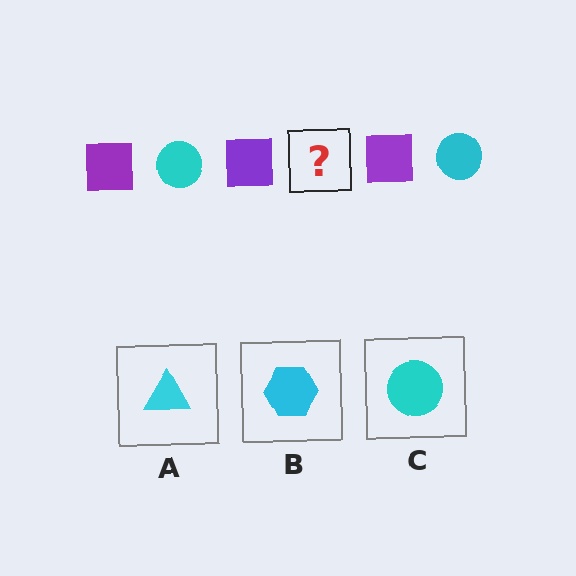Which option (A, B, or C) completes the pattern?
C.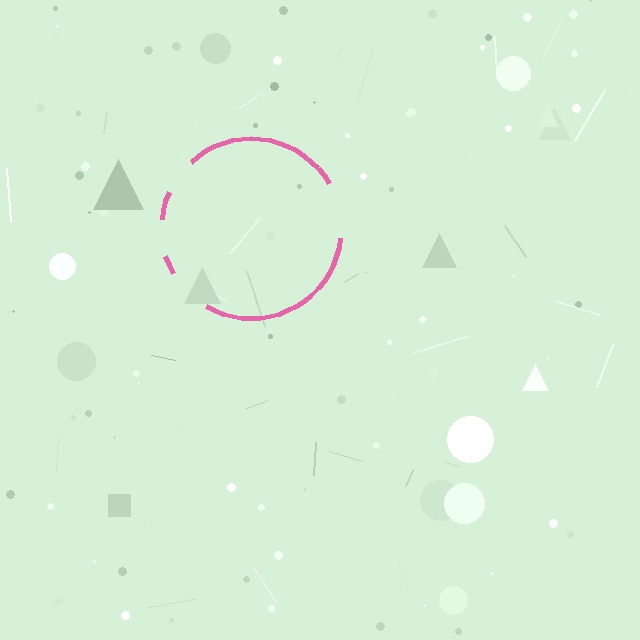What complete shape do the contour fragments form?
The contour fragments form a circle.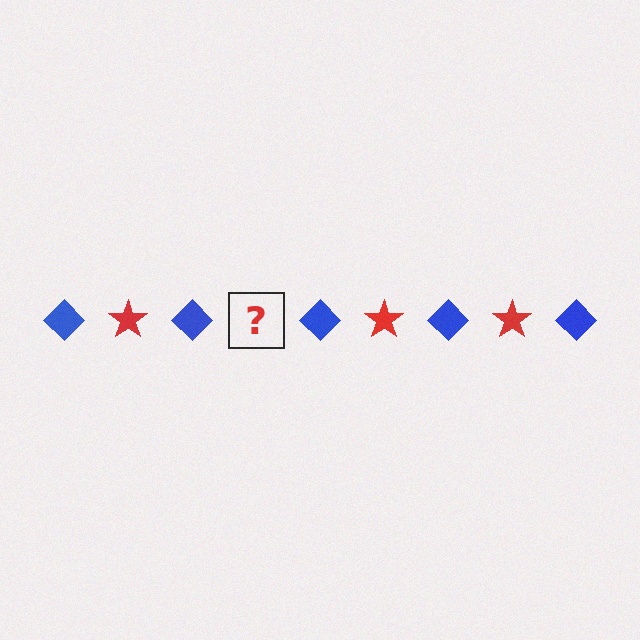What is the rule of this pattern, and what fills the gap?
The rule is that the pattern alternates between blue diamond and red star. The gap should be filled with a red star.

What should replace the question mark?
The question mark should be replaced with a red star.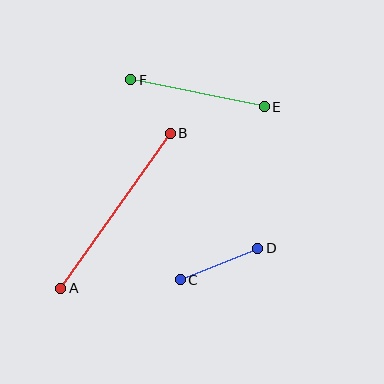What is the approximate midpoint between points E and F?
The midpoint is at approximately (197, 93) pixels.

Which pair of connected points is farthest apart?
Points A and B are farthest apart.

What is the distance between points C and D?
The distance is approximately 84 pixels.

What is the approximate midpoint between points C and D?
The midpoint is at approximately (219, 264) pixels.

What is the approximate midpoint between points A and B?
The midpoint is at approximately (116, 211) pixels.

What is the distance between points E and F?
The distance is approximately 136 pixels.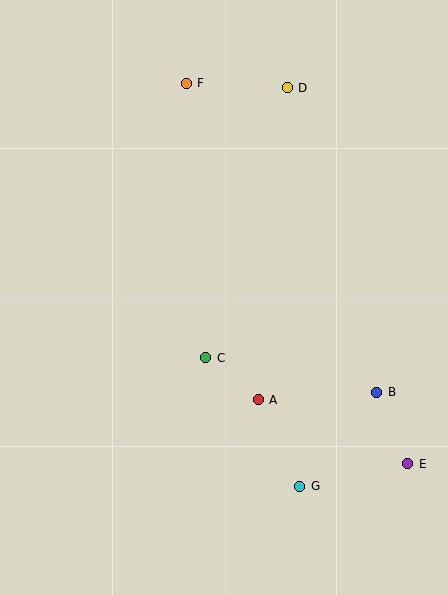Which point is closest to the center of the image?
Point C at (206, 358) is closest to the center.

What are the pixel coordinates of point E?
Point E is at (408, 464).